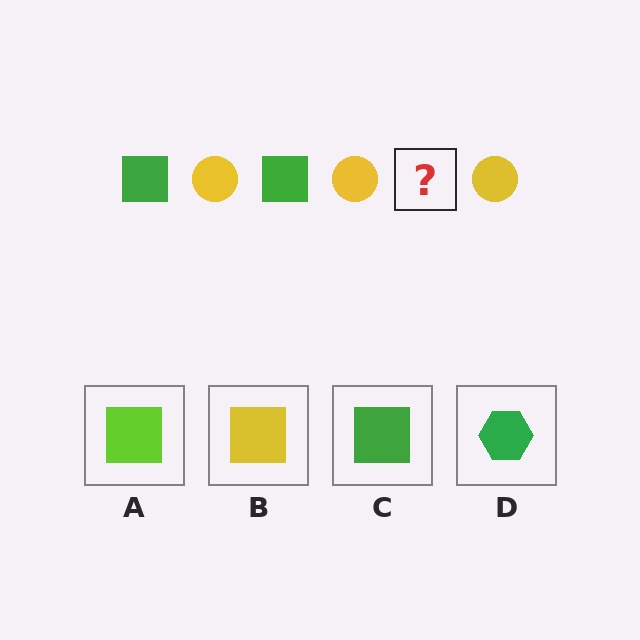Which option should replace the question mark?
Option C.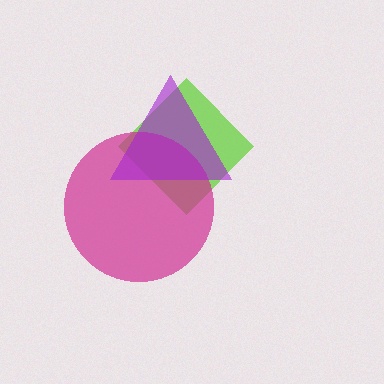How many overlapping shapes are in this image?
There are 3 overlapping shapes in the image.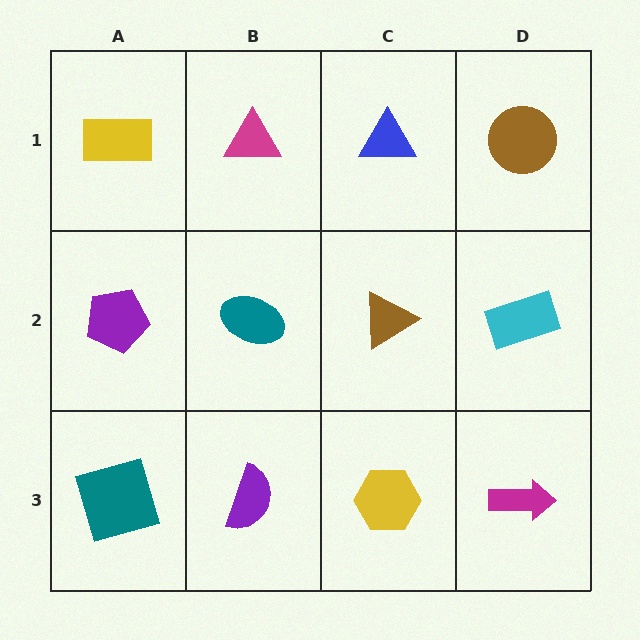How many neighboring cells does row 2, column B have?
4.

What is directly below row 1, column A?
A purple pentagon.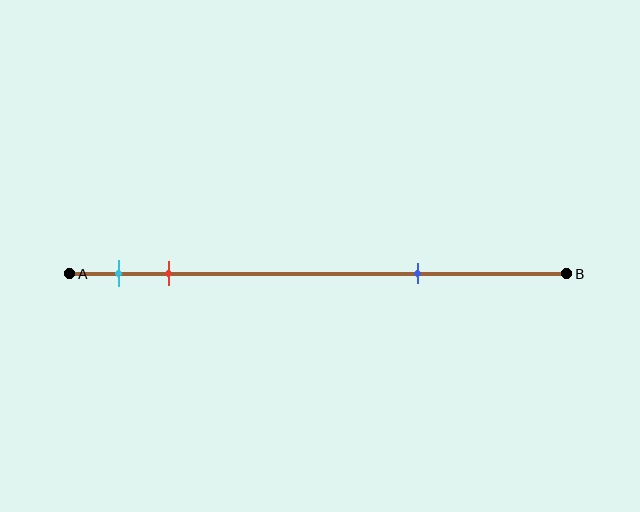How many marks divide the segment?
There are 3 marks dividing the segment.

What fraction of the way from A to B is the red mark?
The red mark is approximately 20% (0.2) of the way from A to B.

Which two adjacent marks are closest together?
The cyan and red marks are the closest adjacent pair.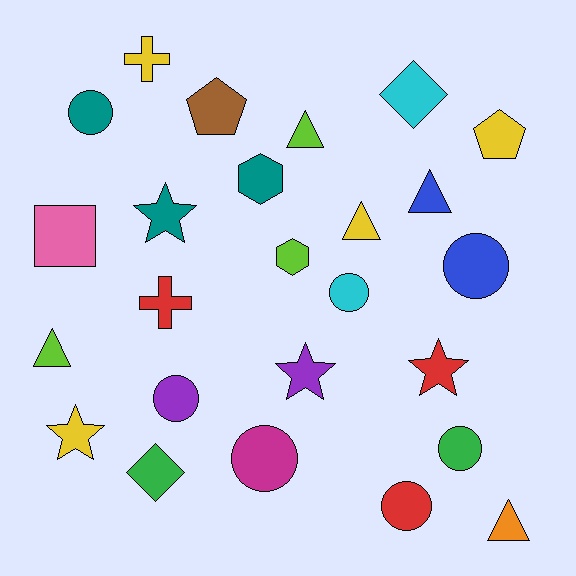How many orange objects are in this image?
There is 1 orange object.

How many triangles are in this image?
There are 5 triangles.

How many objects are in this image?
There are 25 objects.